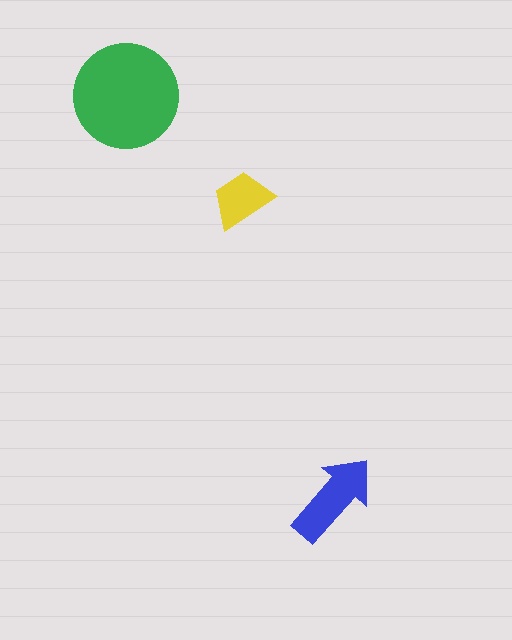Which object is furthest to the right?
The blue arrow is rightmost.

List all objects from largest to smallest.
The green circle, the blue arrow, the yellow trapezoid.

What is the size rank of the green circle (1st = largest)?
1st.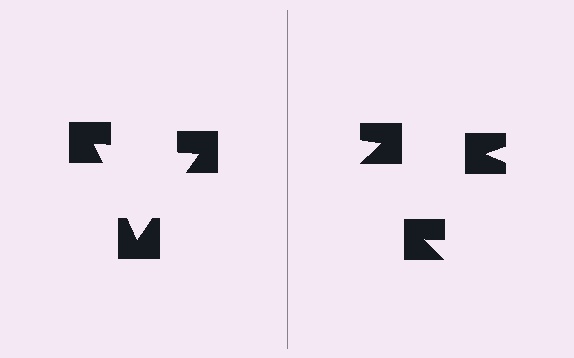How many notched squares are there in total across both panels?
6 — 3 on each side.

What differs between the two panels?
The notched squares are positioned identically on both sides; only the wedge orientations differ. On the left they align to a triangle; on the right they are misaligned.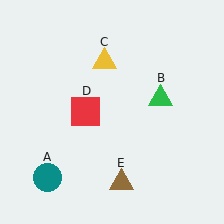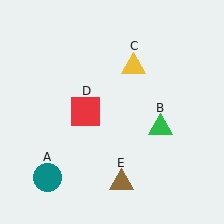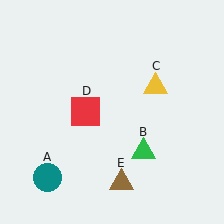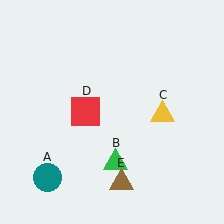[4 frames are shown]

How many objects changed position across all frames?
2 objects changed position: green triangle (object B), yellow triangle (object C).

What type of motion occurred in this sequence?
The green triangle (object B), yellow triangle (object C) rotated clockwise around the center of the scene.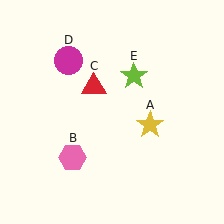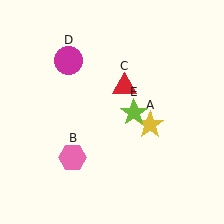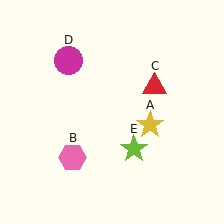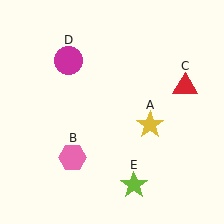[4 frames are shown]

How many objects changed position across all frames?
2 objects changed position: red triangle (object C), lime star (object E).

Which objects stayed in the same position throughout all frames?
Yellow star (object A) and pink hexagon (object B) and magenta circle (object D) remained stationary.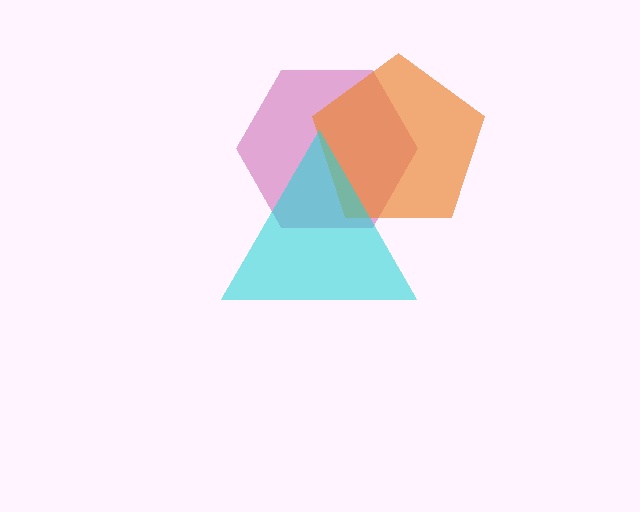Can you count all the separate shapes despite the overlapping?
Yes, there are 3 separate shapes.